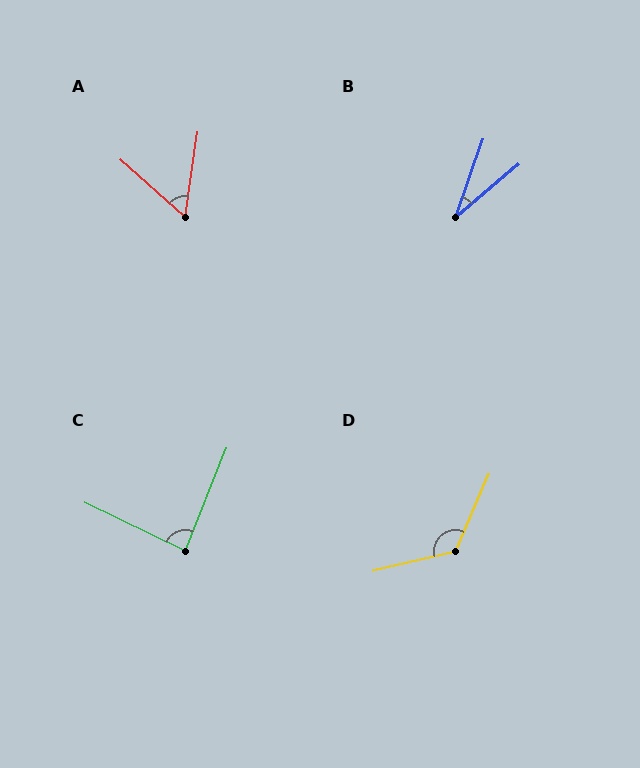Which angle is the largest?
D, at approximately 127 degrees.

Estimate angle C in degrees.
Approximately 86 degrees.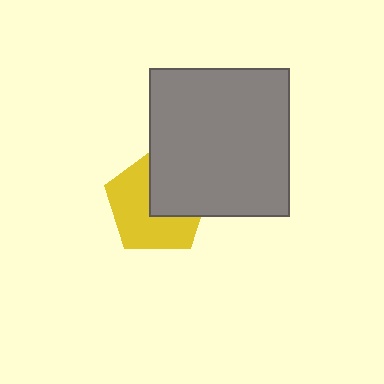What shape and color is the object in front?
The object in front is a gray rectangle.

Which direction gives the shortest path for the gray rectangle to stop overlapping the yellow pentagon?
Moving toward the upper-right gives the shortest separation.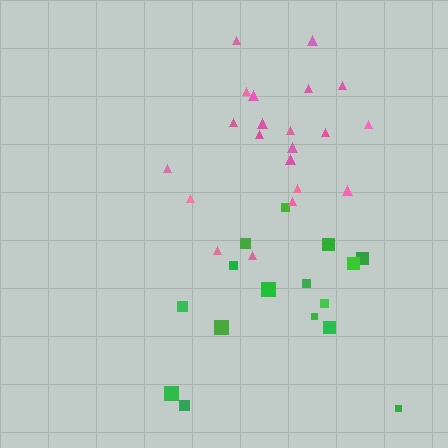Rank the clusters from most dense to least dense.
pink, green.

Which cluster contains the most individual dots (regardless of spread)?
Pink (21).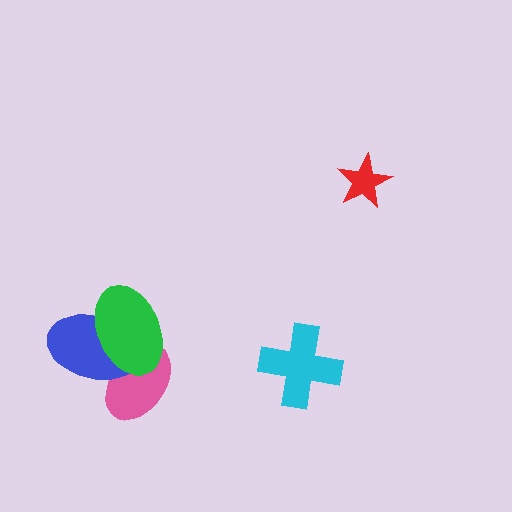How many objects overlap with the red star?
0 objects overlap with the red star.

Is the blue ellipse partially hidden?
Yes, it is partially covered by another shape.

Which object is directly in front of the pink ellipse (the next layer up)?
The blue ellipse is directly in front of the pink ellipse.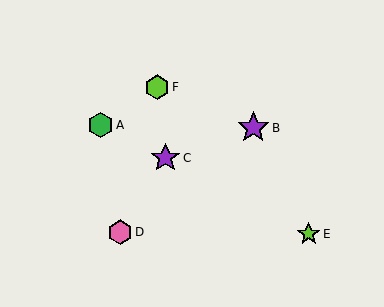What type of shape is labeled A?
Shape A is a green hexagon.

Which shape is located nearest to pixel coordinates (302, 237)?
The lime star (labeled E) at (309, 234) is nearest to that location.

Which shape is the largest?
The purple star (labeled B) is the largest.